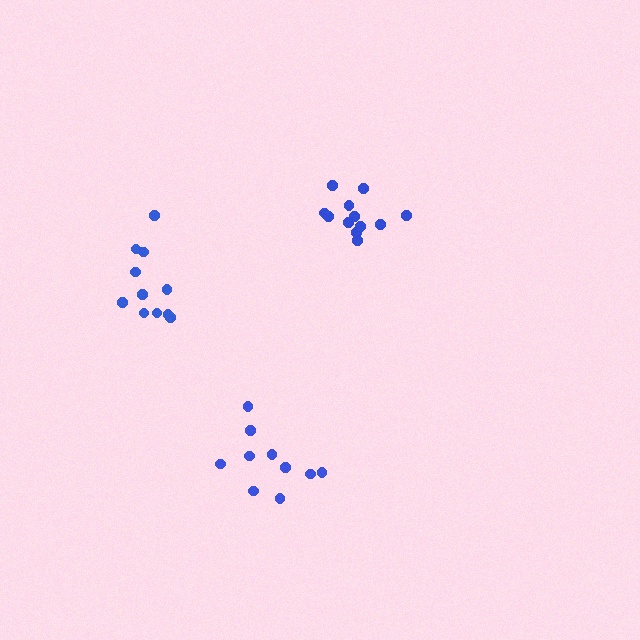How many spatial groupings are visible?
There are 3 spatial groupings.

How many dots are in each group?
Group 1: 10 dots, Group 2: 12 dots, Group 3: 11 dots (33 total).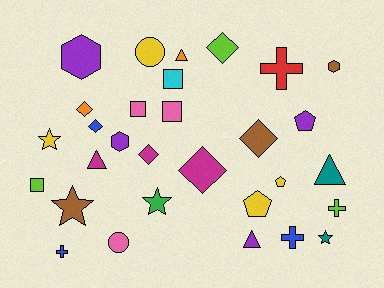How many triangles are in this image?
There are 4 triangles.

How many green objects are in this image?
There is 1 green object.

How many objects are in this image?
There are 30 objects.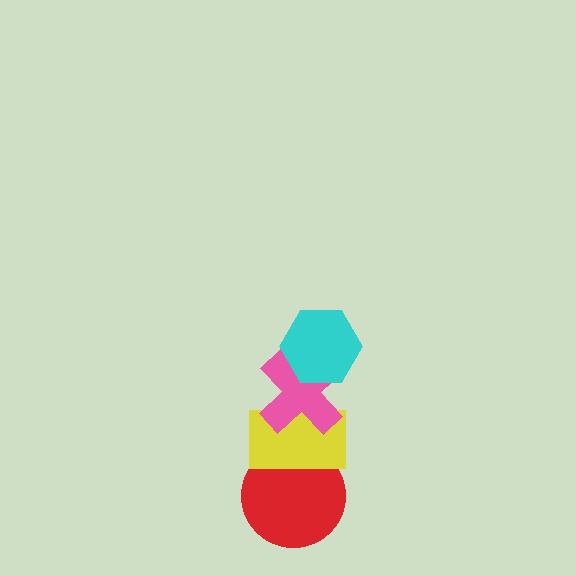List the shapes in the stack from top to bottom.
From top to bottom: the cyan hexagon, the pink cross, the yellow rectangle, the red circle.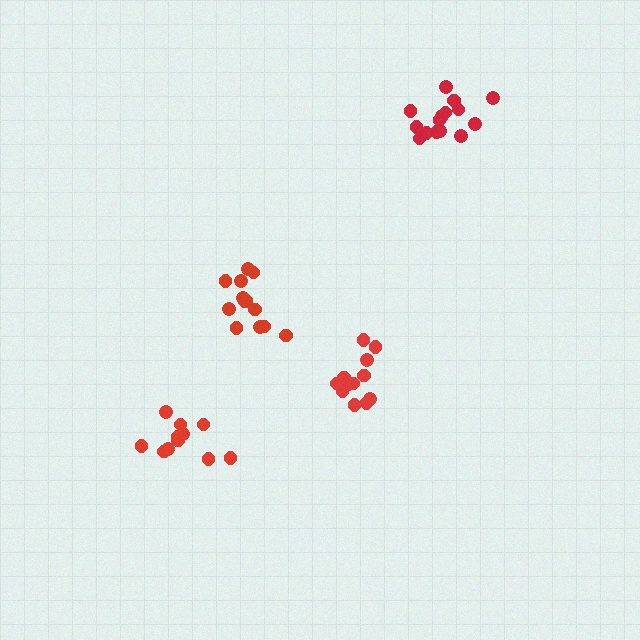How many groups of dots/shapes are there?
There are 4 groups.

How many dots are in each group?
Group 1: 12 dots, Group 2: 12 dots, Group 3: 15 dots, Group 4: 13 dots (52 total).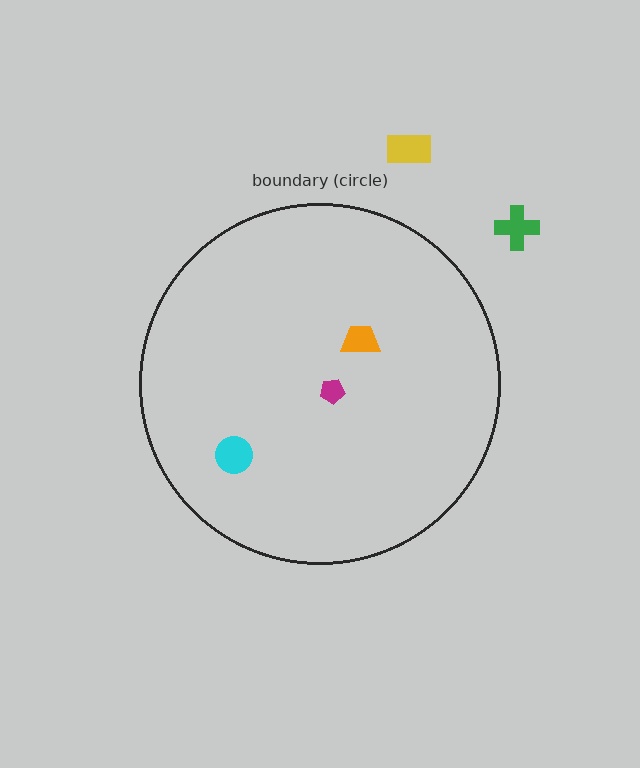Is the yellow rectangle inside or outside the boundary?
Outside.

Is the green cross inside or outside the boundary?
Outside.